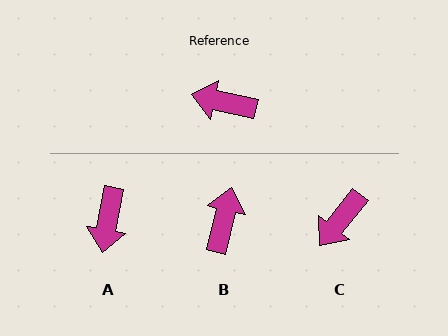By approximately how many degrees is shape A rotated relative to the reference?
Approximately 92 degrees counter-clockwise.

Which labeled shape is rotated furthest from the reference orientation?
A, about 92 degrees away.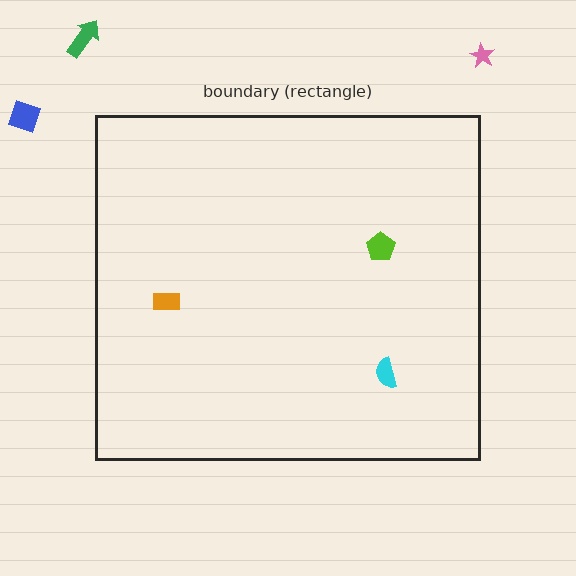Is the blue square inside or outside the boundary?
Outside.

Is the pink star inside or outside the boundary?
Outside.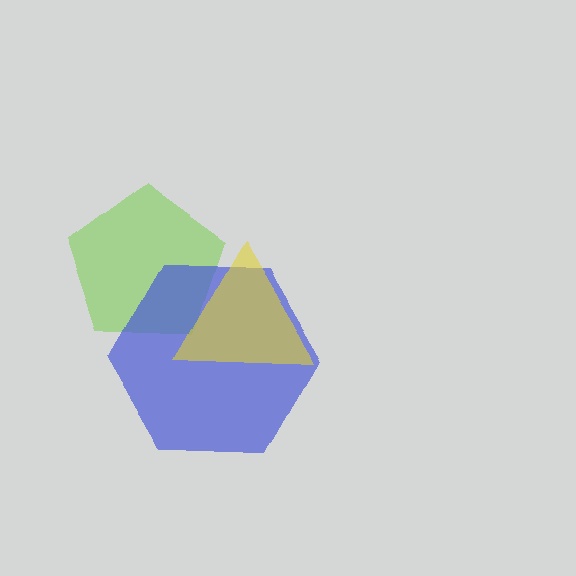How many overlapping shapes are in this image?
There are 3 overlapping shapes in the image.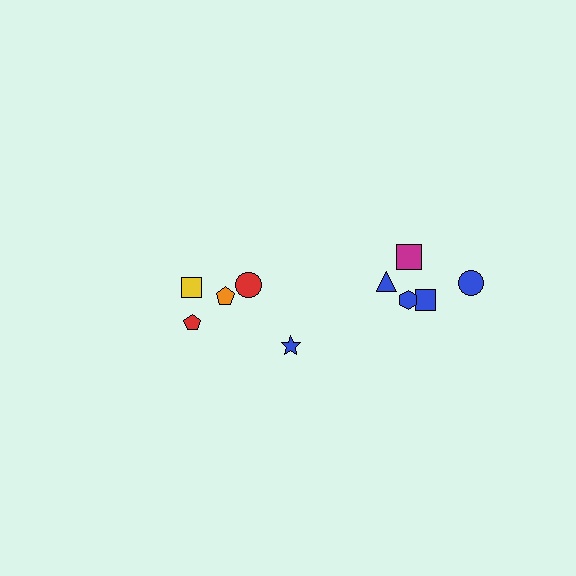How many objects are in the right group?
There are 7 objects.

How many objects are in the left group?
There are 4 objects.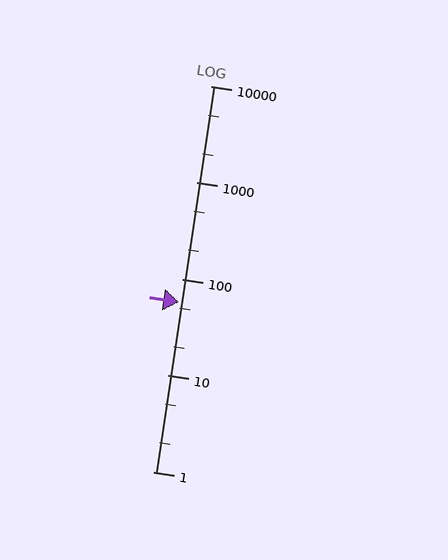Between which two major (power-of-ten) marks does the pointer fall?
The pointer is between 10 and 100.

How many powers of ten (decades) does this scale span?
The scale spans 4 decades, from 1 to 10000.